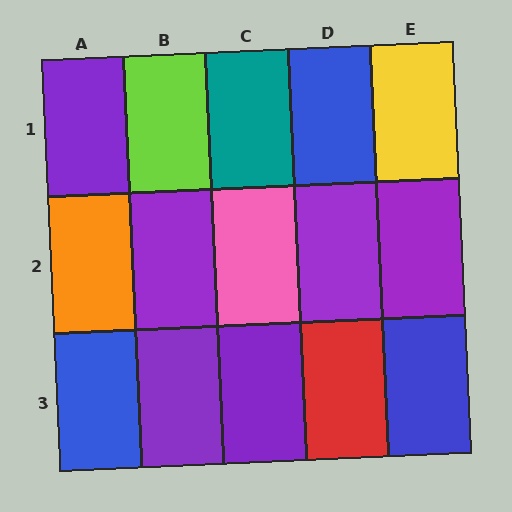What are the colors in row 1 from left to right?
Purple, lime, teal, blue, yellow.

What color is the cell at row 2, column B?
Purple.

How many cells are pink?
1 cell is pink.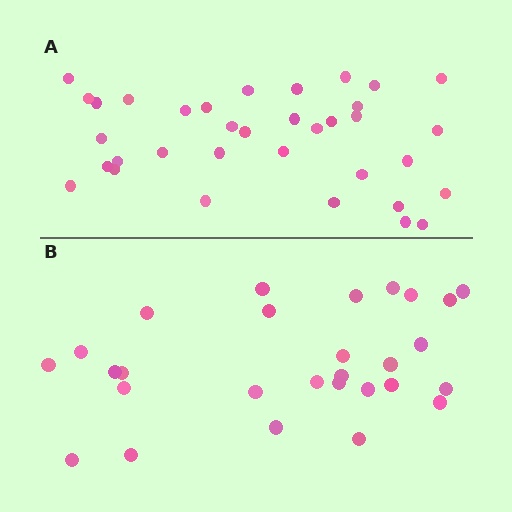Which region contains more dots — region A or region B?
Region A (the top region) has more dots.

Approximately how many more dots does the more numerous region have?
Region A has roughly 8 or so more dots than region B.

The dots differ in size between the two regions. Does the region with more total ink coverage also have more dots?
No. Region B has more total ink coverage because its dots are larger, but region A actually contains more individual dots. Total area can be misleading — the number of items is what matters here.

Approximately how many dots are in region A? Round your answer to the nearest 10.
About 40 dots. (The exact count is 35, which rounds to 40.)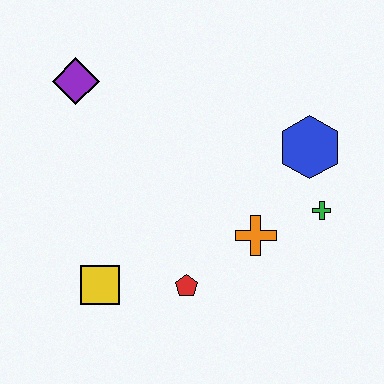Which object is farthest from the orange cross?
The purple diamond is farthest from the orange cross.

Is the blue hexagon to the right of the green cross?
No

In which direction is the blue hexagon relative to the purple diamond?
The blue hexagon is to the right of the purple diamond.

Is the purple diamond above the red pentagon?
Yes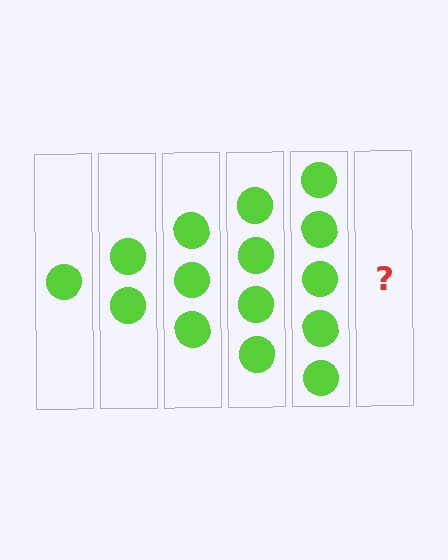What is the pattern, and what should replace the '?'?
The pattern is that each step adds one more circle. The '?' should be 6 circles.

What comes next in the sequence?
The next element should be 6 circles.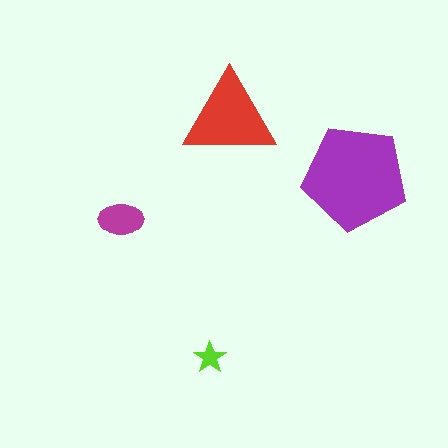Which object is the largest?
The purple pentagon.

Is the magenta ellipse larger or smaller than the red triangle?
Smaller.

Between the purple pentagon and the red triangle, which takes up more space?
The purple pentagon.